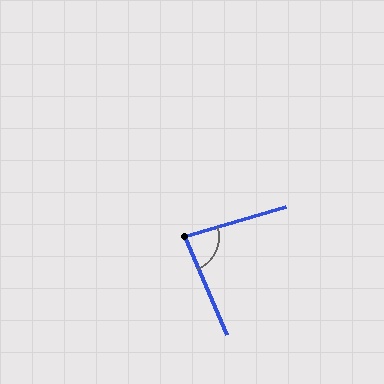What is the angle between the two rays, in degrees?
Approximately 83 degrees.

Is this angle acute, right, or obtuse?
It is acute.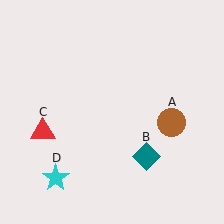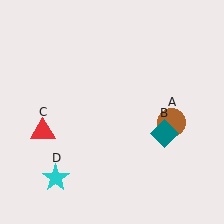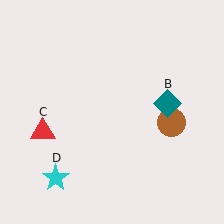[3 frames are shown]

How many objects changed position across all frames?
1 object changed position: teal diamond (object B).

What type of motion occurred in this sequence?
The teal diamond (object B) rotated counterclockwise around the center of the scene.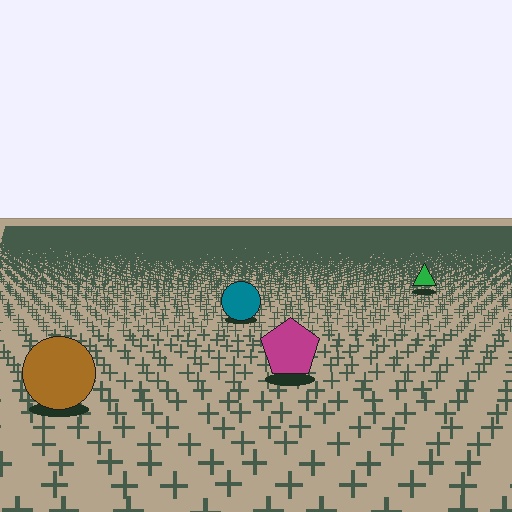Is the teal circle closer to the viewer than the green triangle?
Yes. The teal circle is closer — you can tell from the texture gradient: the ground texture is coarser near it.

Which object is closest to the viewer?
The brown circle is closest. The texture marks near it are larger and more spread out.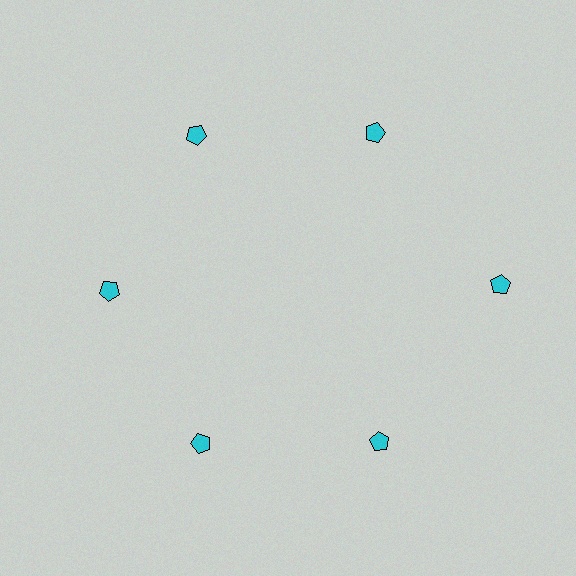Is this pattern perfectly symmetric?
No. The 6 cyan pentagons are arranged in a ring, but one element near the 3 o'clock position is pushed outward from the center, breaking the 6-fold rotational symmetry.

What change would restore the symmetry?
The symmetry would be restored by moving it inward, back onto the ring so that all 6 pentagons sit at equal angles and equal distance from the center.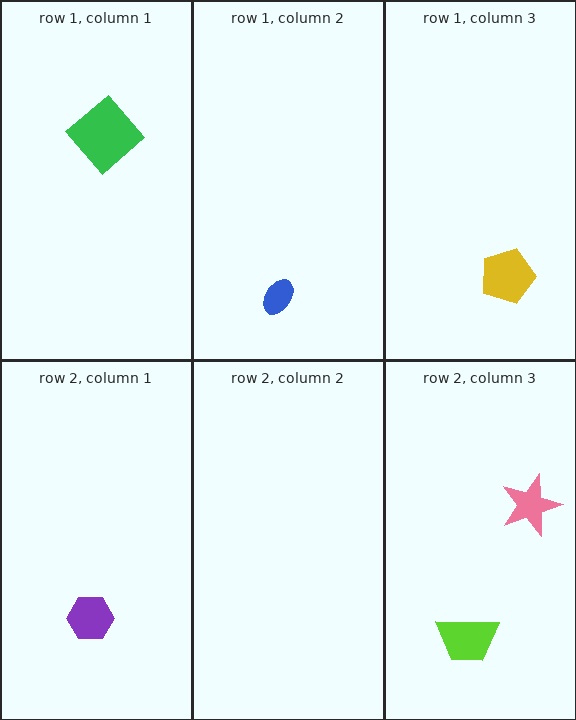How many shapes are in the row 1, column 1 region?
1.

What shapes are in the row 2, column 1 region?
The purple hexagon.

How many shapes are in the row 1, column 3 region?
1.